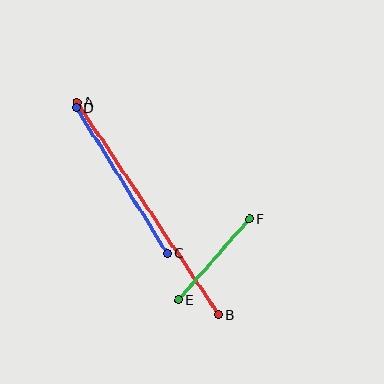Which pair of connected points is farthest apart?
Points A and B are farthest apart.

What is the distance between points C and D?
The distance is approximately 172 pixels.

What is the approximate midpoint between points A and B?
The midpoint is at approximately (148, 209) pixels.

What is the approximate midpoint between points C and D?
The midpoint is at approximately (121, 181) pixels.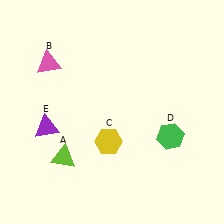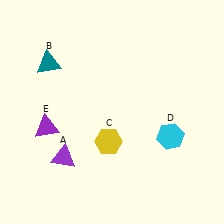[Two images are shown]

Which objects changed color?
A changed from lime to purple. B changed from pink to teal. D changed from green to cyan.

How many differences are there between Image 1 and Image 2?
There are 3 differences between the two images.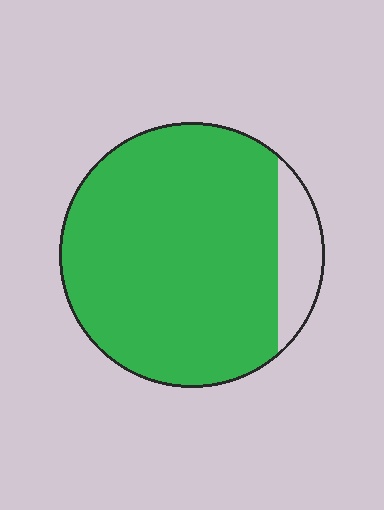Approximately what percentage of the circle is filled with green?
Approximately 90%.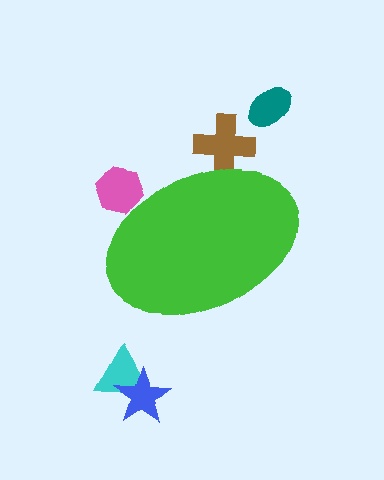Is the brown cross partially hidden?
Yes, the brown cross is partially hidden behind the green ellipse.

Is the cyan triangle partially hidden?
No, the cyan triangle is fully visible.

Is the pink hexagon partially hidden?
Yes, the pink hexagon is partially hidden behind the green ellipse.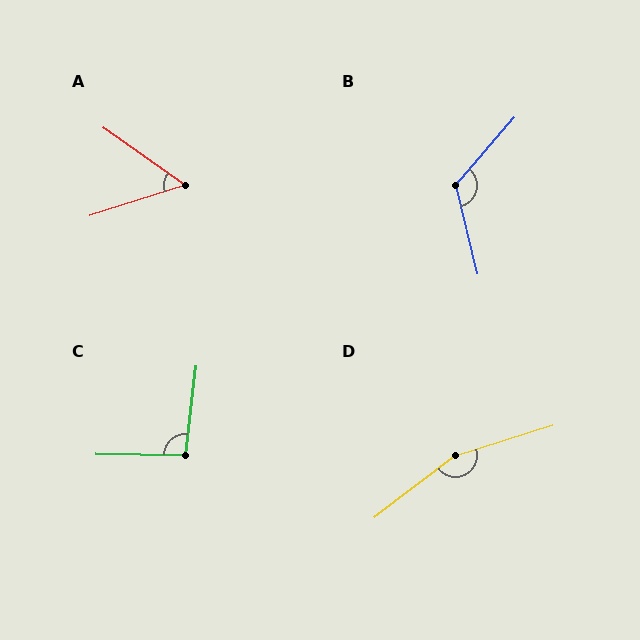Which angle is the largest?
D, at approximately 160 degrees.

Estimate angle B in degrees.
Approximately 126 degrees.